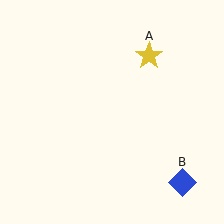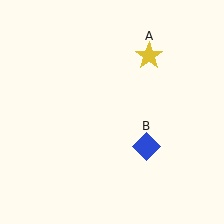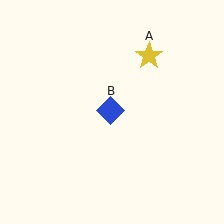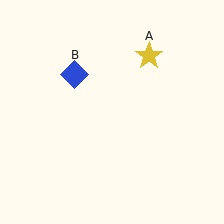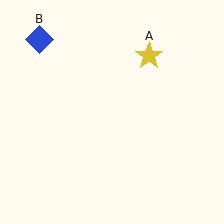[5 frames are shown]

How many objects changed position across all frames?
1 object changed position: blue diamond (object B).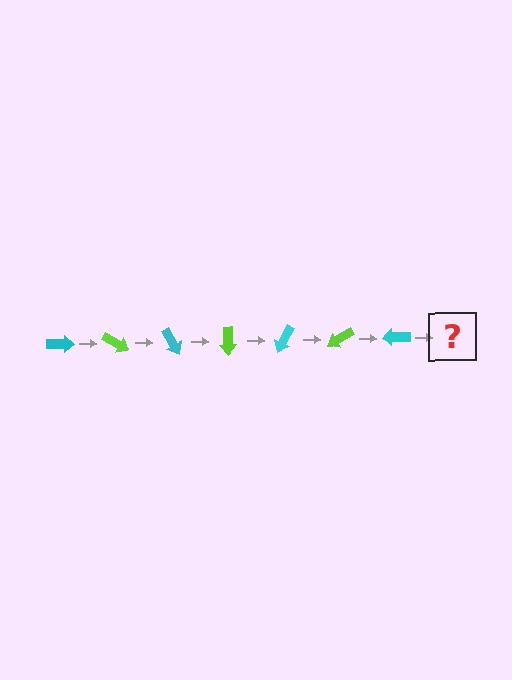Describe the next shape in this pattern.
It should be a lime arrow, rotated 210 degrees from the start.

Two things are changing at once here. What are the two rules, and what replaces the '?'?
The two rules are that it rotates 30 degrees each step and the color cycles through cyan and lime. The '?' should be a lime arrow, rotated 210 degrees from the start.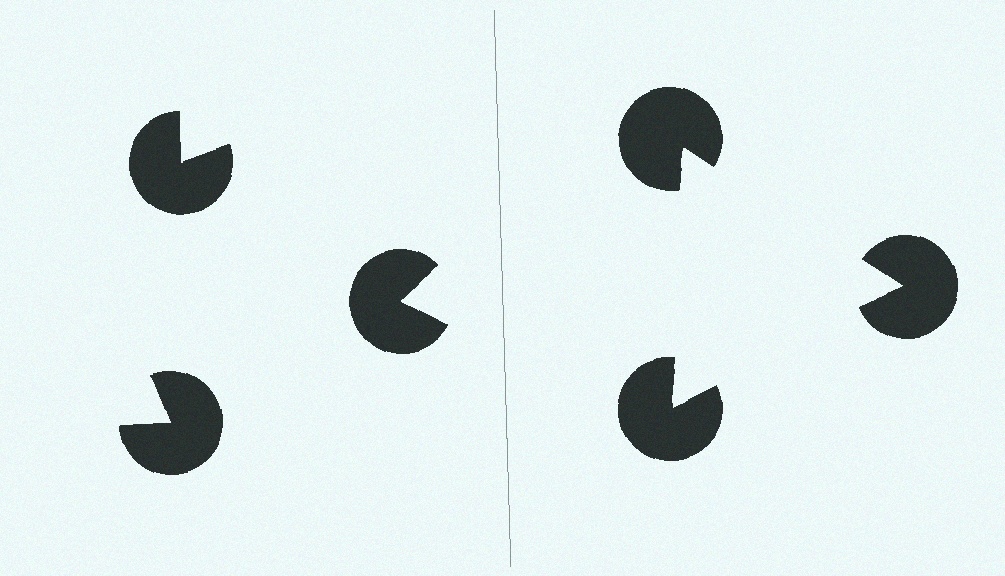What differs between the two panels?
The pac-man discs are positioned identically on both sides; only the wedge orientations differ. On the right they align to a triangle; on the left they are misaligned.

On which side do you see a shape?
An illusory triangle appears on the right side. On the left side the wedge cuts are rotated, so no coherent shape forms.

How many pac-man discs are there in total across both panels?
6 — 3 on each side.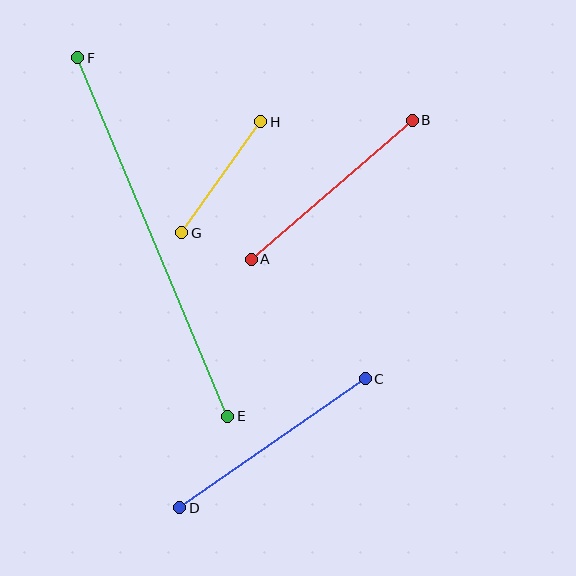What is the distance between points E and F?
The distance is approximately 389 pixels.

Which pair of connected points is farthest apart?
Points E and F are farthest apart.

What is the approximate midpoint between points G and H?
The midpoint is at approximately (221, 177) pixels.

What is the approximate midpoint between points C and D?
The midpoint is at approximately (273, 443) pixels.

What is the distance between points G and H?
The distance is approximately 136 pixels.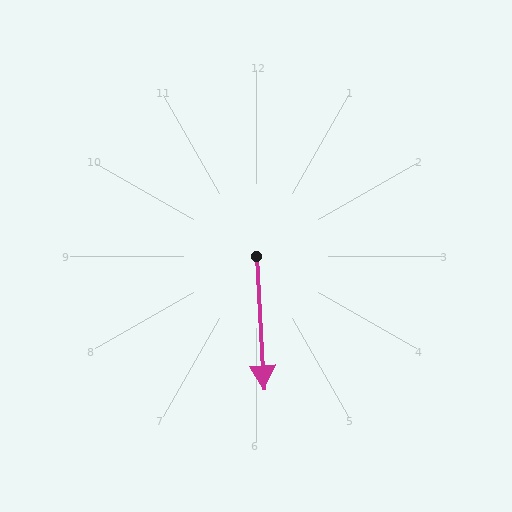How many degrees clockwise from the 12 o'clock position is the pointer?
Approximately 177 degrees.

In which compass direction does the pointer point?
South.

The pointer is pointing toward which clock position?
Roughly 6 o'clock.